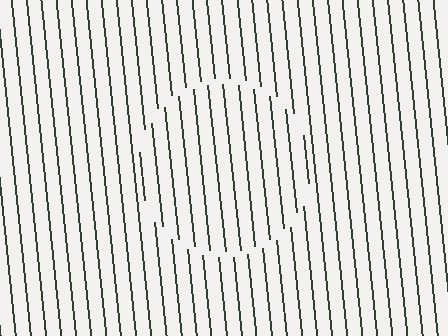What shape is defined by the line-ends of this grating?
An illusory circle. The interior of the shape contains the same grating, shifted by half a period — the contour is defined by the phase discontinuity where line-ends from the inner and outer gratings abut.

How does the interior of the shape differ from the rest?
The interior of the shape contains the same grating, shifted by half a period — the contour is defined by the phase discontinuity where line-ends from the inner and outer gratings abut.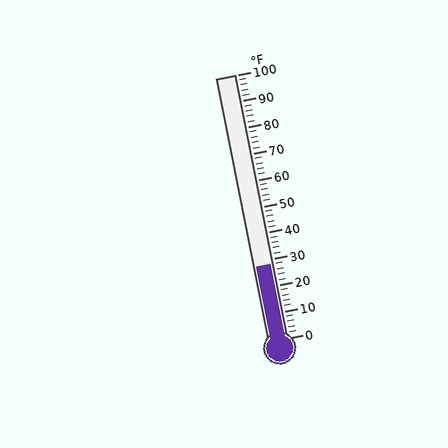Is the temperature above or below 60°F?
The temperature is below 60°F.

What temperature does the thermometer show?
The thermometer shows approximately 28°F.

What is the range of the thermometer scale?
The thermometer scale ranges from 0°F to 100°F.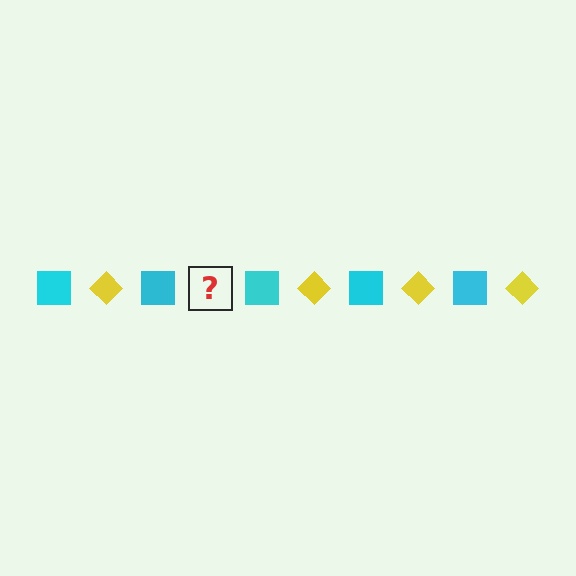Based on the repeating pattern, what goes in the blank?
The blank should be a yellow diamond.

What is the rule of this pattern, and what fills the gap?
The rule is that the pattern alternates between cyan square and yellow diamond. The gap should be filled with a yellow diamond.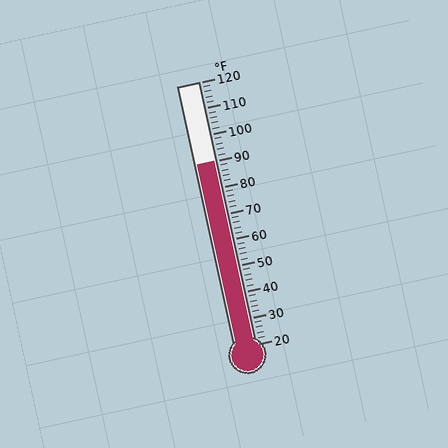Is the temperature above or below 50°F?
The temperature is above 50°F.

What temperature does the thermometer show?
The thermometer shows approximately 90°F.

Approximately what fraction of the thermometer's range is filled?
The thermometer is filled to approximately 70% of its range.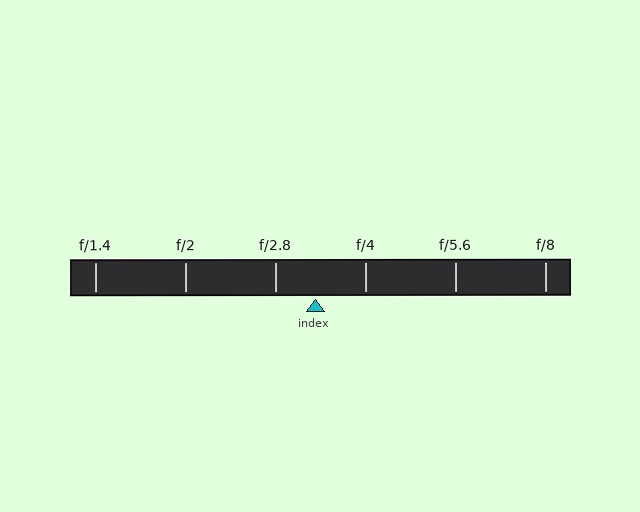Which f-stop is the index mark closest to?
The index mark is closest to f/2.8.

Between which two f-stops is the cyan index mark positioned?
The index mark is between f/2.8 and f/4.